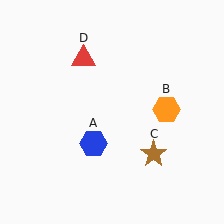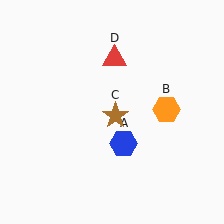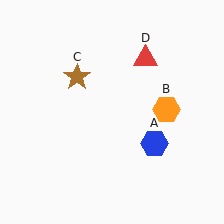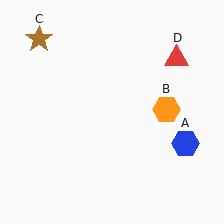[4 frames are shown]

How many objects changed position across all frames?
3 objects changed position: blue hexagon (object A), brown star (object C), red triangle (object D).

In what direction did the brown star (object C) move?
The brown star (object C) moved up and to the left.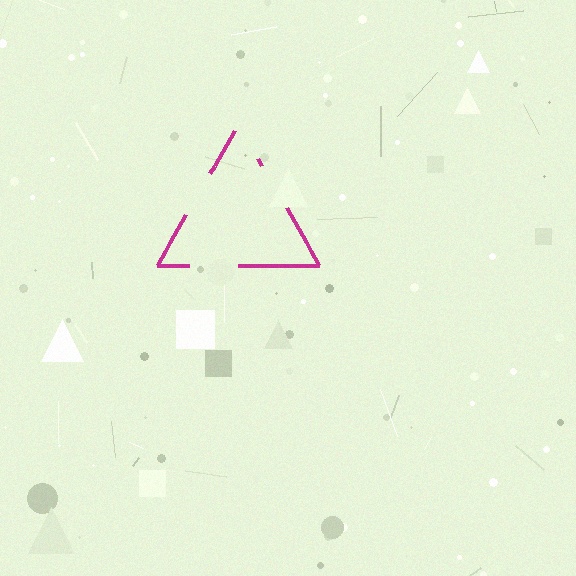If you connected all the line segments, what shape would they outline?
They would outline a triangle.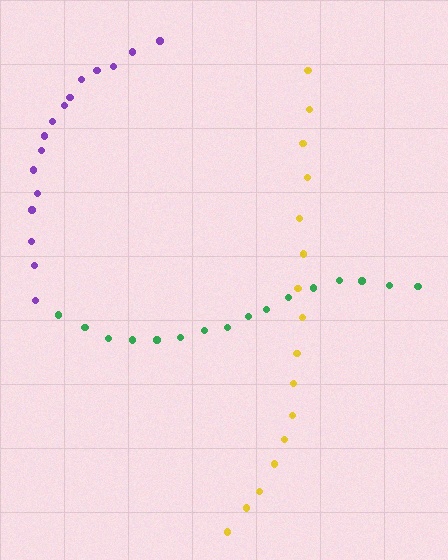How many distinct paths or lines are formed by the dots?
There are 3 distinct paths.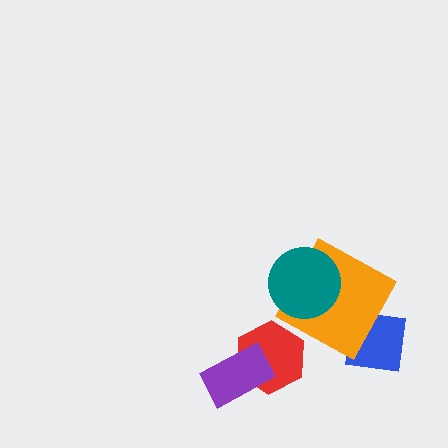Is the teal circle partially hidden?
No, no other shape covers it.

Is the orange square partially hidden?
Yes, it is partially covered by another shape.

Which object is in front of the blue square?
The orange square is in front of the blue square.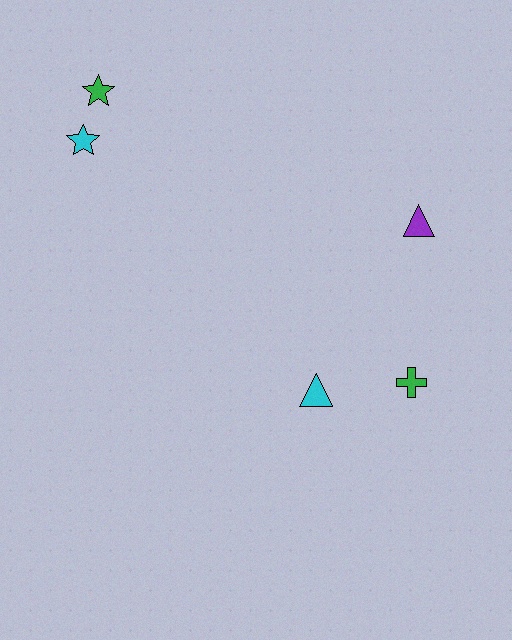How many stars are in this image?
There are 2 stars.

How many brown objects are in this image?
There are no brown objects.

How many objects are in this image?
There are 5 objects.